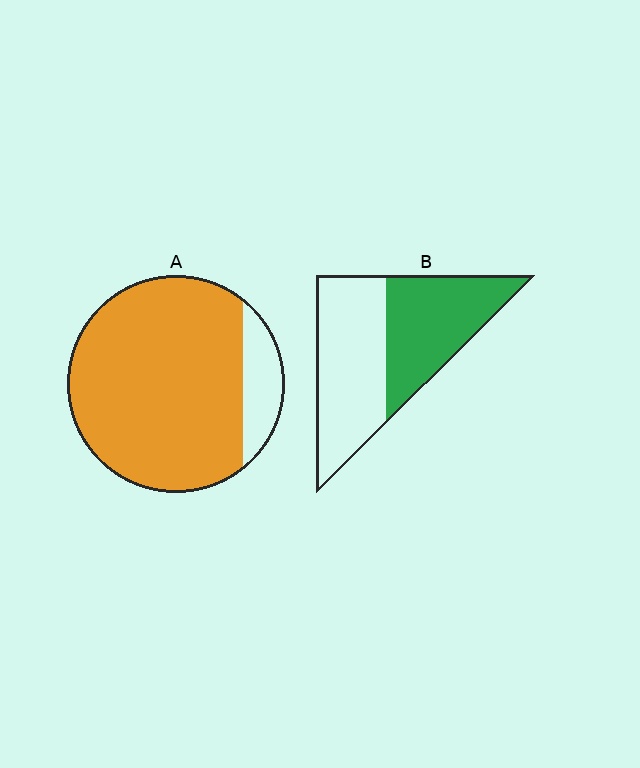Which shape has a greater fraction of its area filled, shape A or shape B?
Shape A.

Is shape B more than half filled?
Roughly half.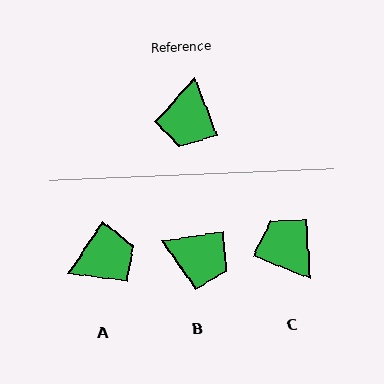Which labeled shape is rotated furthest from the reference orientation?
C, about 134 degrees away.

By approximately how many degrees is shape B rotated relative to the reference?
Approximately 77 degrees counter-clockwise.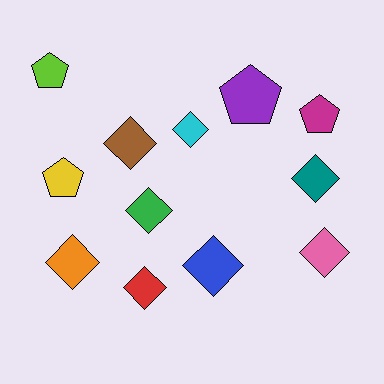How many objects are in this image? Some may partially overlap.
There are 12 objects.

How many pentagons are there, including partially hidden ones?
There are 4 pentagons.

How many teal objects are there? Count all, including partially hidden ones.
There is 1 teal object.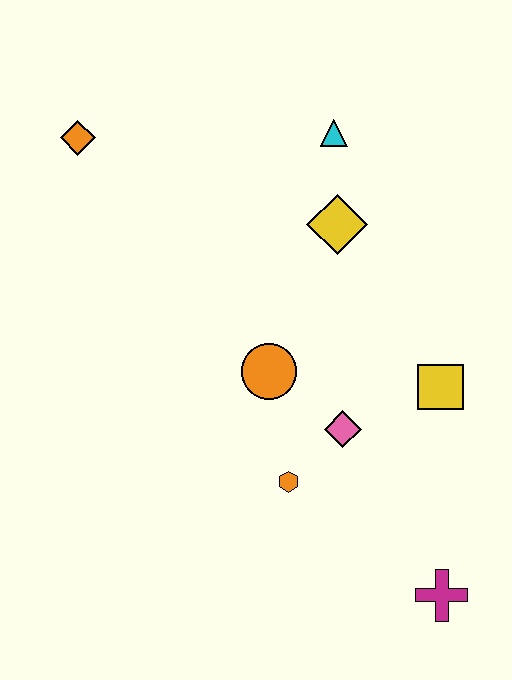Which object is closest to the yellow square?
The pink diamond is closest to the yellow square.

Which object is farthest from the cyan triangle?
The magenta cross is farthest from the cyan triangle.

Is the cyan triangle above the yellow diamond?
Yes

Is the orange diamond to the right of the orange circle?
No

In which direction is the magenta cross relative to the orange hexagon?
The magenta cross is to the right of the orange hexagon.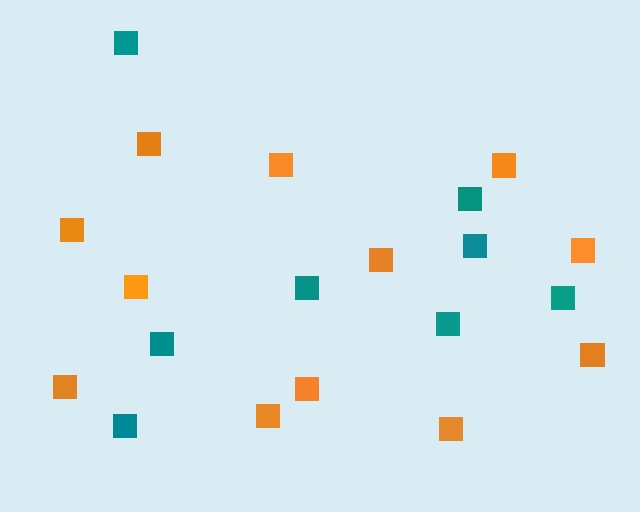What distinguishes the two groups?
There are 2 groups: one group of teal squares (8) and one group of orange squares (12).